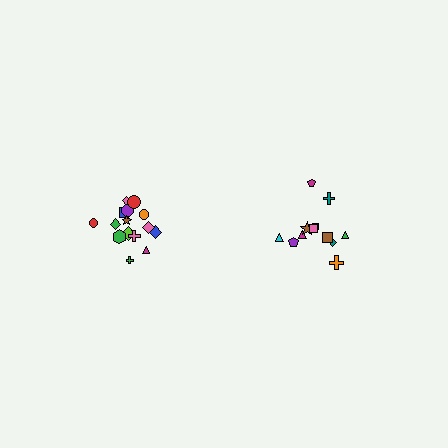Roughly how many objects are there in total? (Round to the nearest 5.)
Roughly 25 objects in total.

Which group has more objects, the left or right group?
The left group.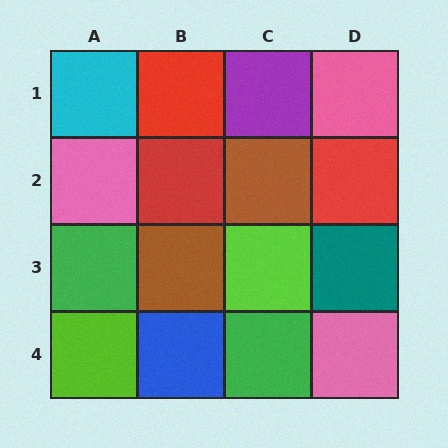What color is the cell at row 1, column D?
Pink.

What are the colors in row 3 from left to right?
Green, brown, lime, teal.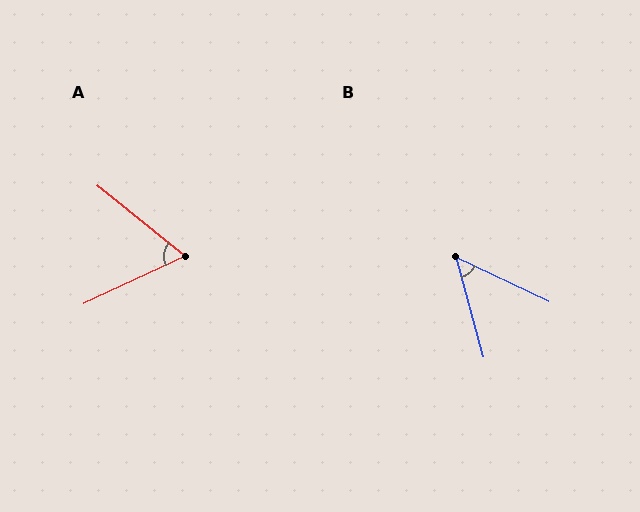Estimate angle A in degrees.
Approximately 64 degrees.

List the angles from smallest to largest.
B (49°), A (64°).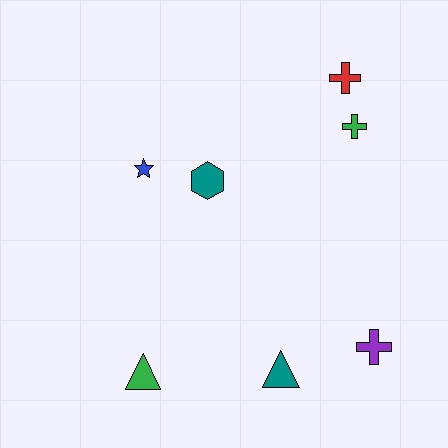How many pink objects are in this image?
There are no pink objects.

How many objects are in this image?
There are 7 objects.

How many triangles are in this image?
There are 2 triangles.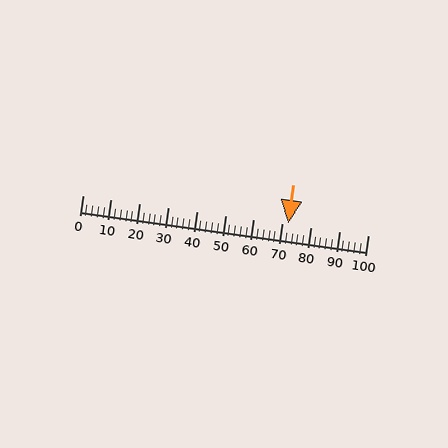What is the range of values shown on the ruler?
The ruler shows values from 0 to 100.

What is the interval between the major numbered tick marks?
The major tick marks are spaced 10 units apart.